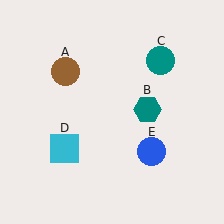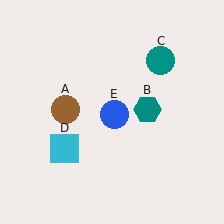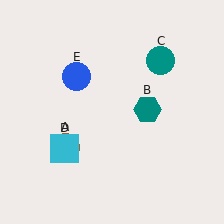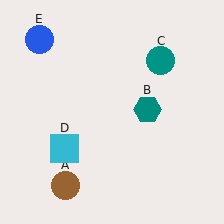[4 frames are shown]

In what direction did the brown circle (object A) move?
The brown circle (object A) moved down.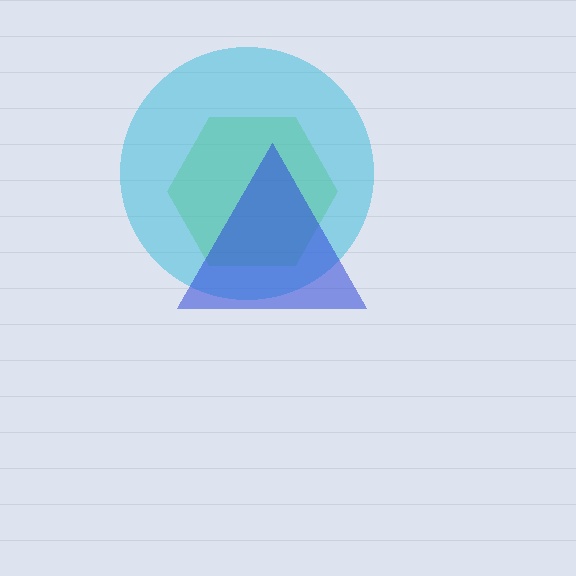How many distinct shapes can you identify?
There are 3 distinct shapes: a lime hexagon, a cyan circle, a blue triangle.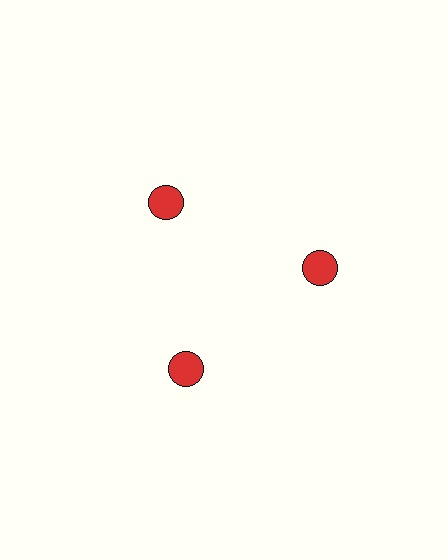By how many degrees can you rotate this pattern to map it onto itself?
The pattern maps onto itself every 120 degrees of rotation.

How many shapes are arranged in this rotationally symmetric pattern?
There are 3 shapes, arranged in 3 groups of 1.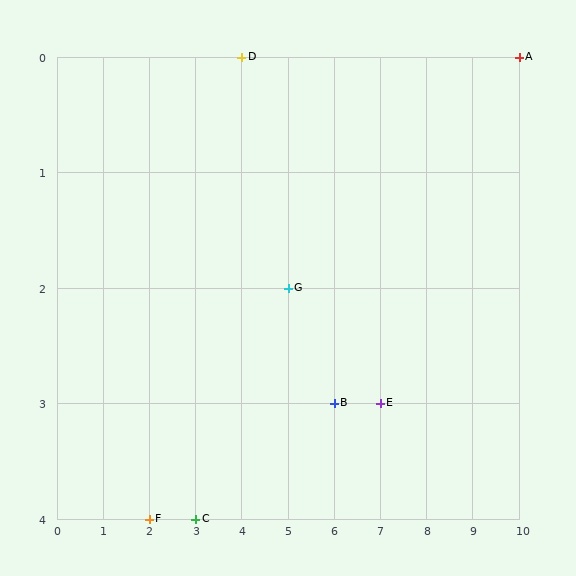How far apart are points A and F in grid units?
Points A and F are 8 columns and 4 rows apart (about 8.9 grid units diagonally).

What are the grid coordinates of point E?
Point E is at grid coordinates (7, 3).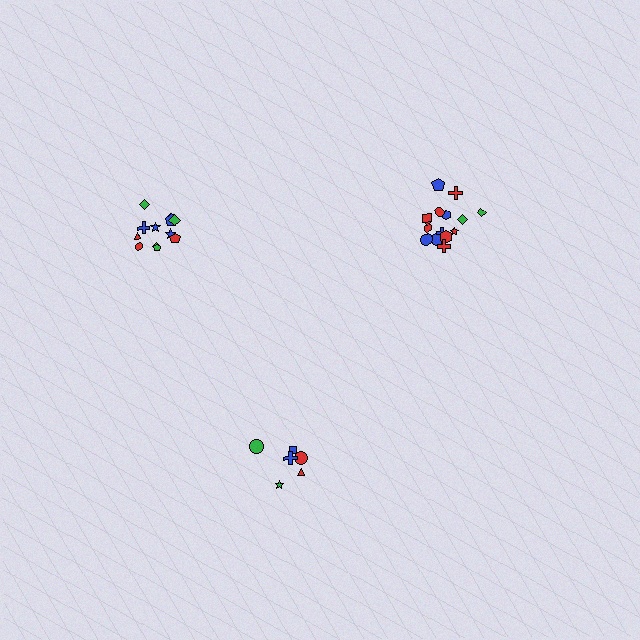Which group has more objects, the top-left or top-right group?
The top-right group.